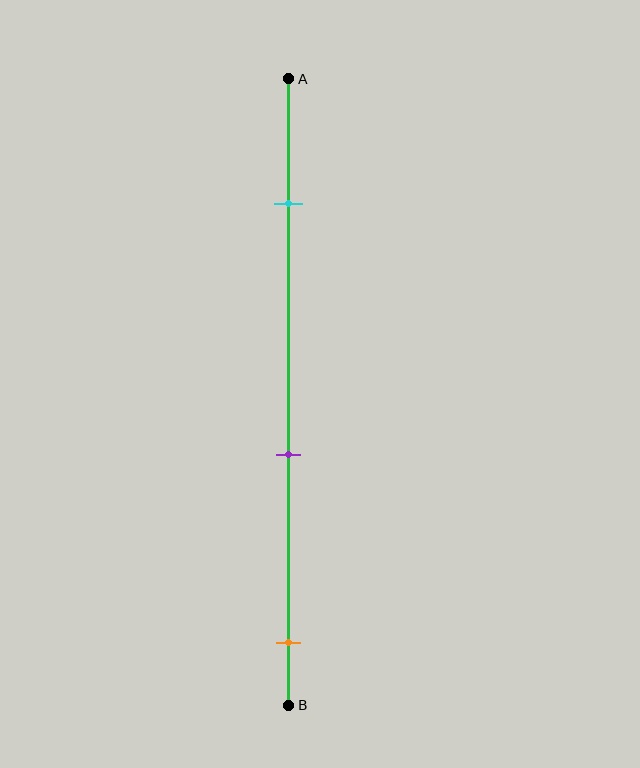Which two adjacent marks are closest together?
The purple and orange marks are the closest adjacent pair.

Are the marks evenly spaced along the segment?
Yes, the marks are approximately evenly spaced.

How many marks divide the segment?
There are 3 marks dividing the segment.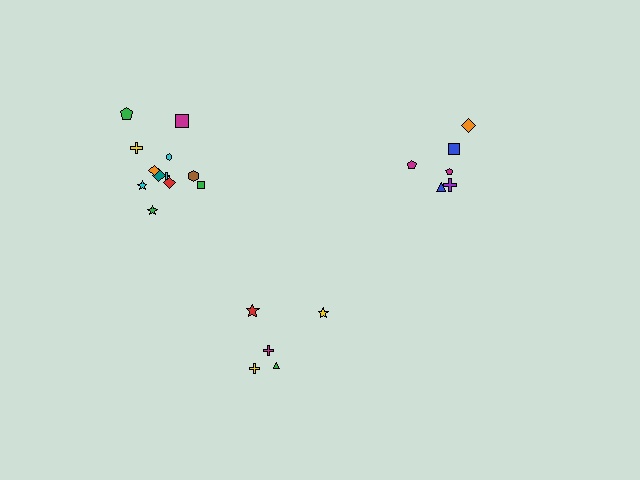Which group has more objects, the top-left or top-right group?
The top-left group.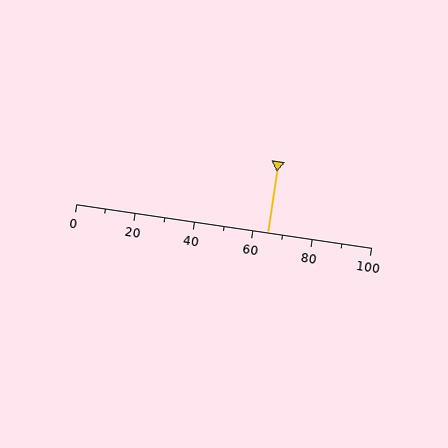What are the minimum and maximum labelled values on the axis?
The axis runs from 0 to 100.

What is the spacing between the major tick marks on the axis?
The major ticks are spaced 20 apart.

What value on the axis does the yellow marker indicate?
The marker indicates approximately 65.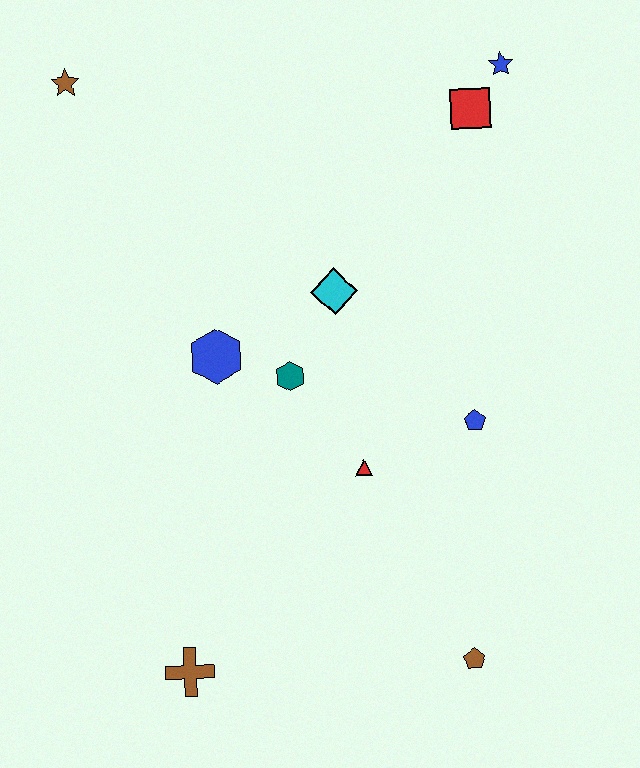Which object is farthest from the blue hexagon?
The blue star is farthest from the blue hexagon.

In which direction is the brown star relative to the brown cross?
The brown star is above the brown cross.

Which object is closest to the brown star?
The blue hexagon is closest to the brown star.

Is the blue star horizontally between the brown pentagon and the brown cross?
No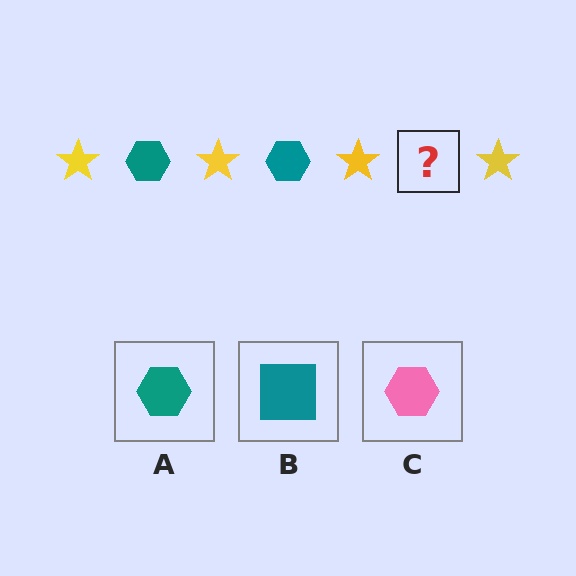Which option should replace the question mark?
Option A.